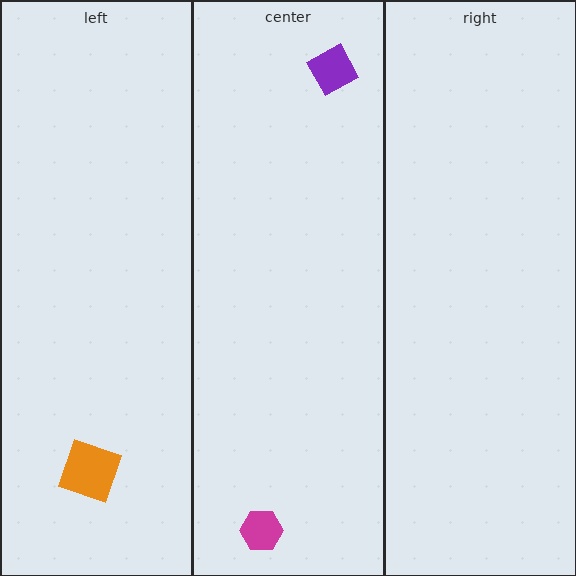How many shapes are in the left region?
1.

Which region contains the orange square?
The left region.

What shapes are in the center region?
The magenta hexagon, the purple diamond.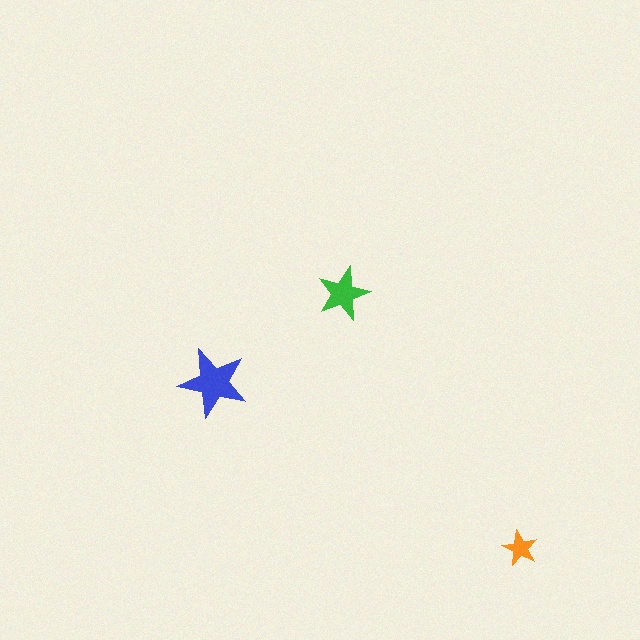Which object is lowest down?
The orange star is bottommost.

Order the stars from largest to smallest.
the blue one, the green one, the orange one.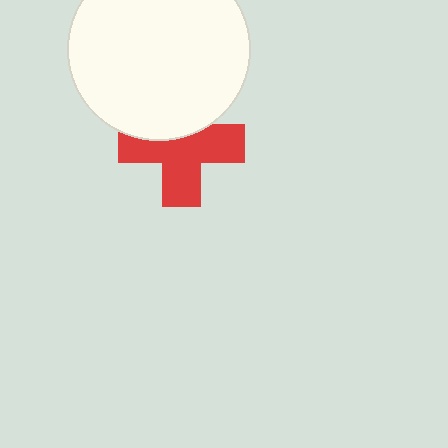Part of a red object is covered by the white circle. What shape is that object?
It is a cross.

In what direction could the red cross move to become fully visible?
The red cross could move down. That would shift it out from behind the white circle entirely.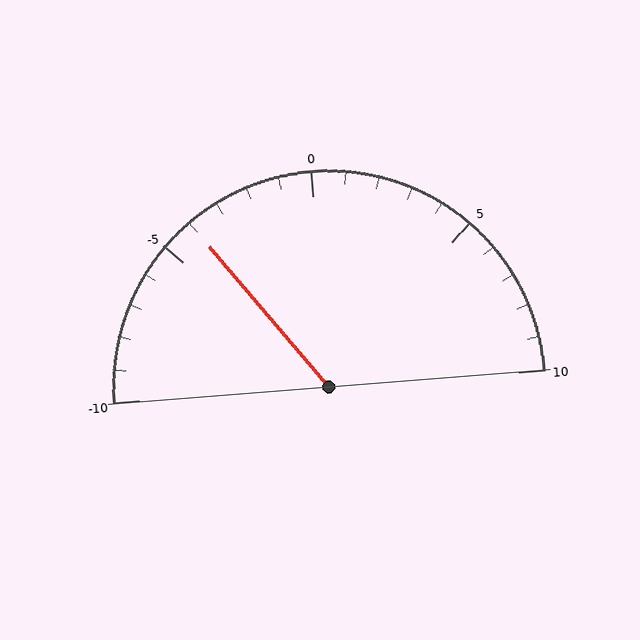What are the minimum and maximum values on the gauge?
The gauge ranges from -10 to 10.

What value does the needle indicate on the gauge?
The needle indicates approximately -4.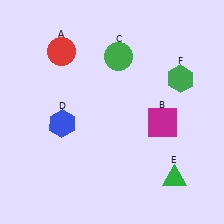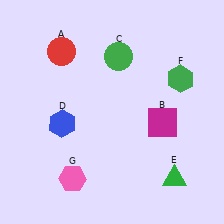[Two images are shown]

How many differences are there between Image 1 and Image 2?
There is 1 difference between the two images.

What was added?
A pink hexagon (G) was added in Image 2.